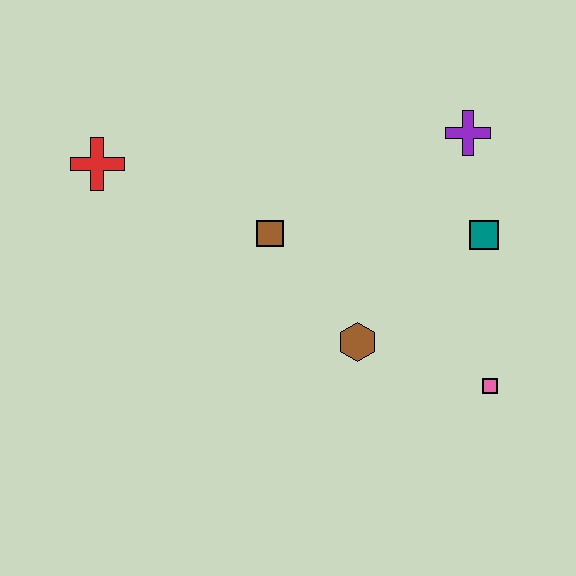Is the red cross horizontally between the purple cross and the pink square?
No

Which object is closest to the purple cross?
The teal square is closest to the purple cross.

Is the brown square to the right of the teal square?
No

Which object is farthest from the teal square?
The red cross is farthest from the teal square.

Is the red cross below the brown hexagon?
No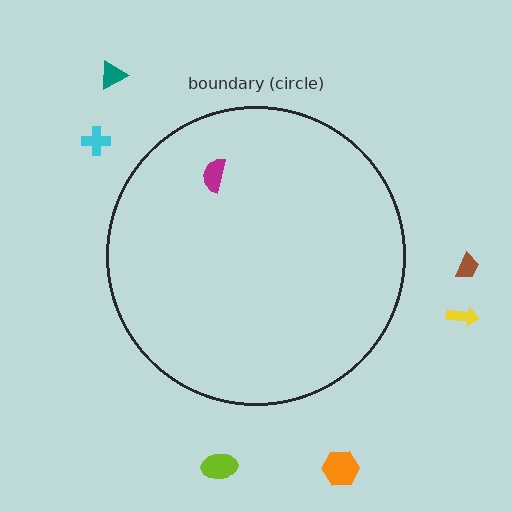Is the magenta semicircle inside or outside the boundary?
Inside.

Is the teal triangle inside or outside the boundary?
Outside.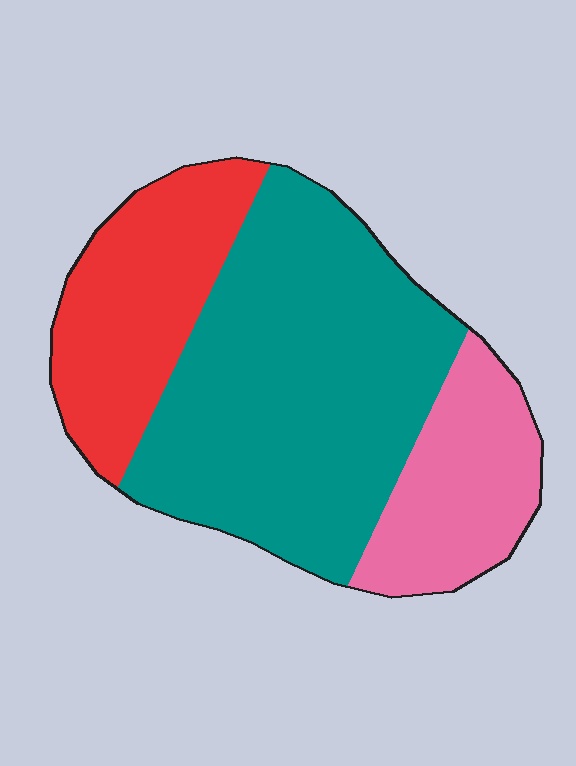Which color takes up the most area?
Teal, at roughly 55%.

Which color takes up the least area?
Pink, at roughly 20%.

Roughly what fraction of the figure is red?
Red takes up about one quarter (1/4) of the figure.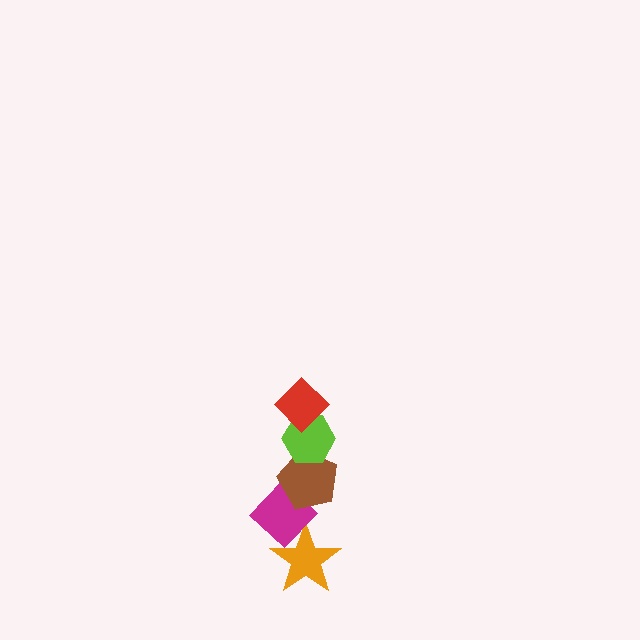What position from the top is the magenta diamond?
The magenta diamond is 4th from the top.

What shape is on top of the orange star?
The magenta diamond is on top of the orange star.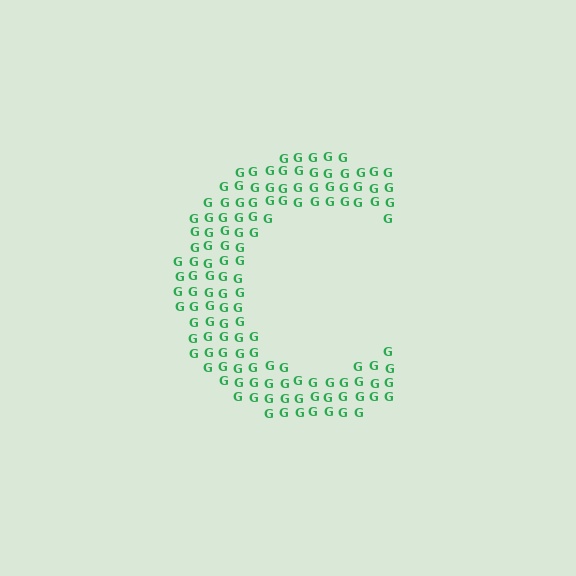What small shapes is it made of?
It is made of small letter G's.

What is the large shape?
The large shape is the letter C.